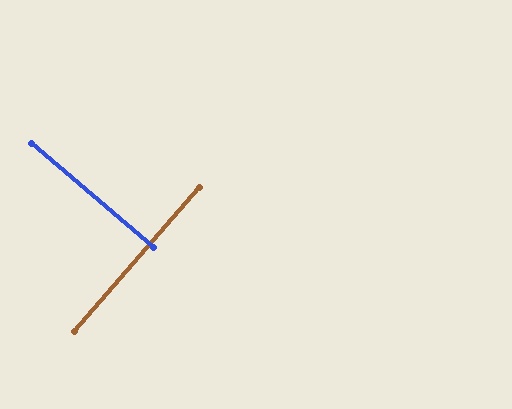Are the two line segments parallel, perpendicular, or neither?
Perpendicular — they meet at approximately 90°.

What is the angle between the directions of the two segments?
Approximately 90 degrees.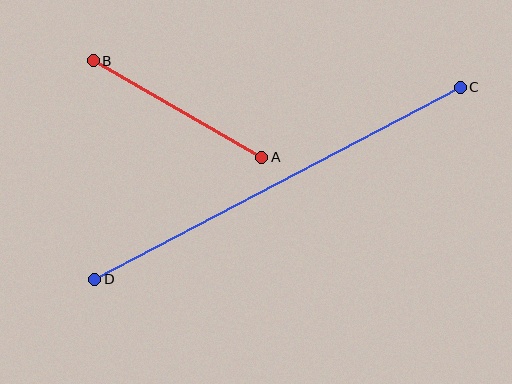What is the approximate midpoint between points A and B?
The midpoint is at approximately (178, 109) pixels.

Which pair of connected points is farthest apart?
Points C and D are farthest apart.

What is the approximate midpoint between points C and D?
The midpoint is at approximately (277, 183) pixels.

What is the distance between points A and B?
The distance is approximately 194 pixels.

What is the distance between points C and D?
The distance is approximately 413 pixels.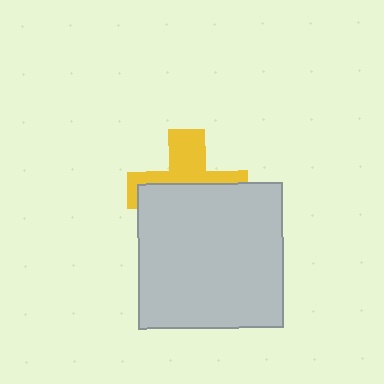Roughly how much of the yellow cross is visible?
A small part of it is visible (roughly 43%).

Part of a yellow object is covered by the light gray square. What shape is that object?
It is a cross.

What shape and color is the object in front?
The object in front is a light gray square.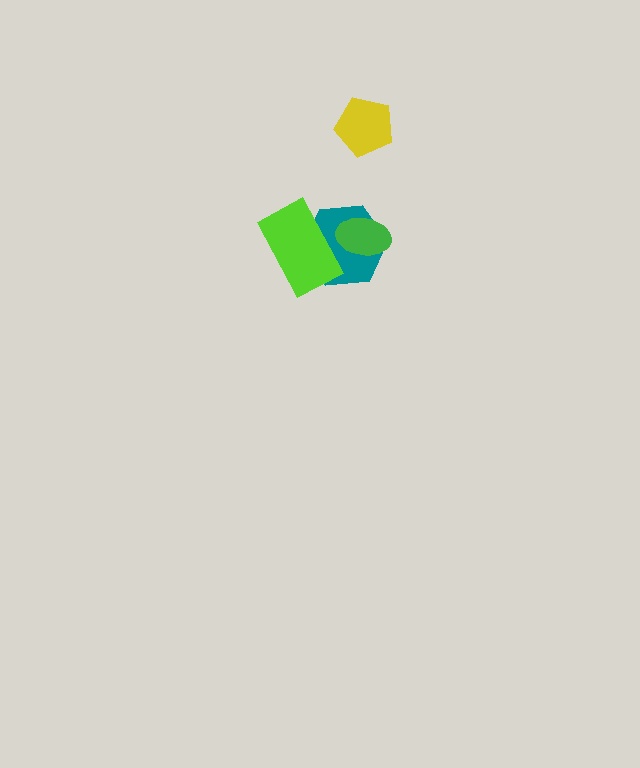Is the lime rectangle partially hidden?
No, no other shape covers it.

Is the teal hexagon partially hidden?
Yes, it is partially covered by another shape.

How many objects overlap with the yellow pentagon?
0 objects overlap with the yellow pentagon.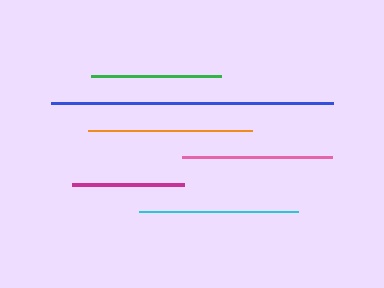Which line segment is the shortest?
The magenta line is the shortest at approximately 112 pixels.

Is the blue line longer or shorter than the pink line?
The blue line is longer than the pink line.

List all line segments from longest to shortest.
From longest to shortest: blue, orange, cyan, pink, green, magenta.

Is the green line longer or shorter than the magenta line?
The green line is longer than the magenta line.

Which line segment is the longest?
The blue line is the longest at approximately 282 pixels.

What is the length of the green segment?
The green segment is approximately 130 pixels long.